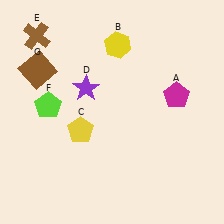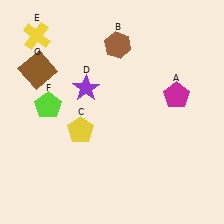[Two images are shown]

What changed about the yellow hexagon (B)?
In Image 1, B is yellow. In Image 2, it changed to brown.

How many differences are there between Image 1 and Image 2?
There are 2 differences between the two images.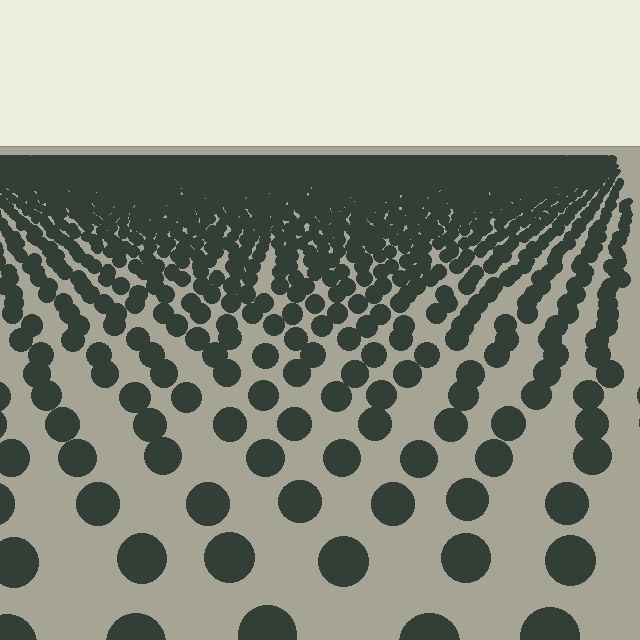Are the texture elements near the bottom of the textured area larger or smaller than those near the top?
Larger. Near the bottom, elements are closer to the viewer and appear at a bigger on-screen size.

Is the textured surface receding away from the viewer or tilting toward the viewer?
The surface is receding away from the viewer. Texture elements get smaller and denser toward the top.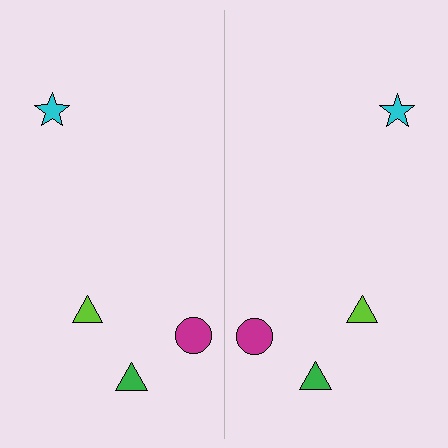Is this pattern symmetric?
Yes, this pattern has bilateral (reflection) symmetry.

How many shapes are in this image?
There are 8 shapes in this image.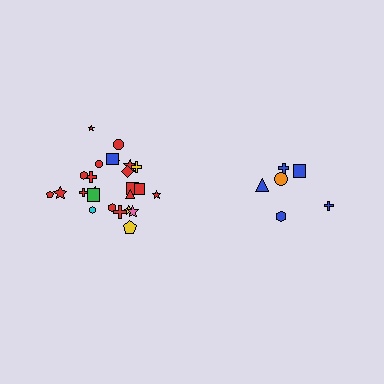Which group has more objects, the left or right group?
The left group.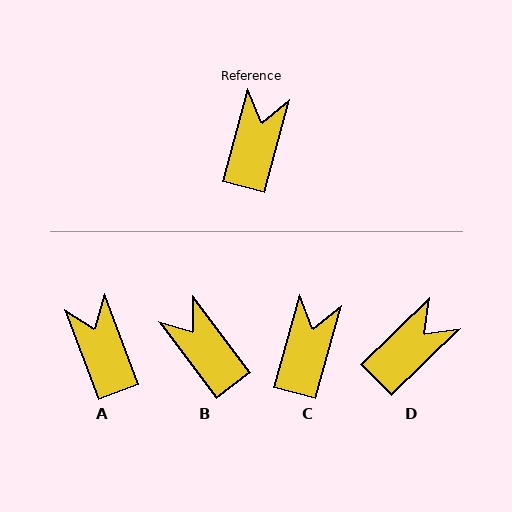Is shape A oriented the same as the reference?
No, it is off by about 36 degrees.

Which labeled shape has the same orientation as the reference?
C.